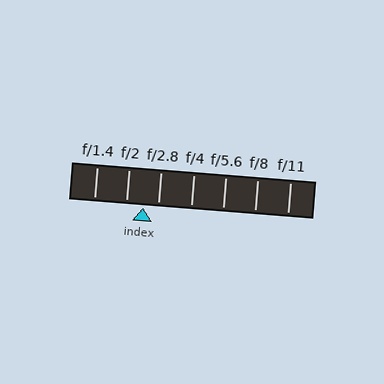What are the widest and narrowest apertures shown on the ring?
The widest aperture shown is f/1.4 and the narrowest is f/11.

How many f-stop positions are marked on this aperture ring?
There are 7 f-stop positions marked.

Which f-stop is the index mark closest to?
The index mark is closest to f/2.8.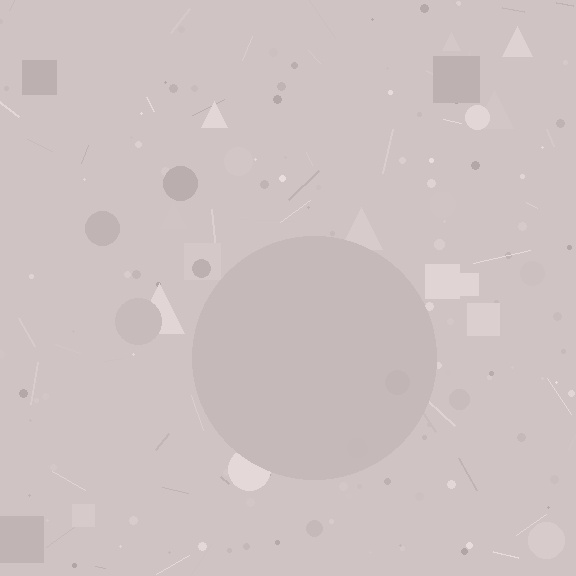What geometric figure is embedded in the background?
A circle is embedded in the background.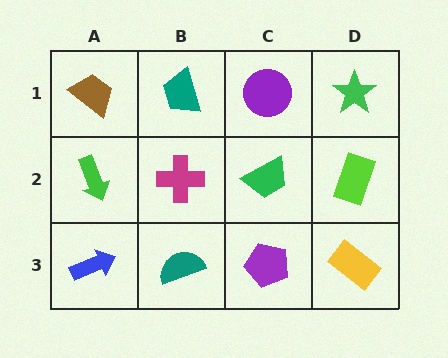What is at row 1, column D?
A green star.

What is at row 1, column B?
A teal trapezoid.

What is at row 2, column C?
A green trapezoid.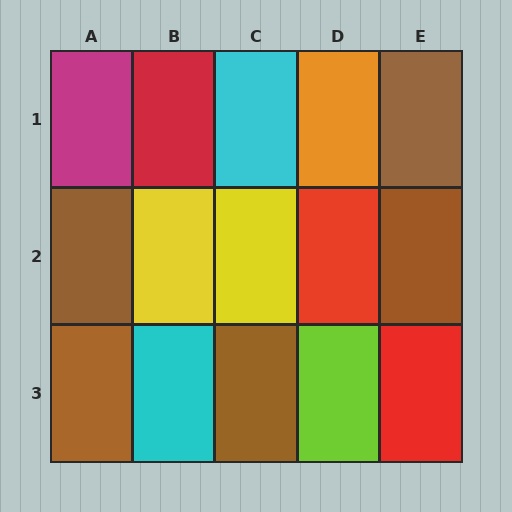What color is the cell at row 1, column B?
Red.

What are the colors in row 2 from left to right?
Brown, yellow, yellow, red, brown.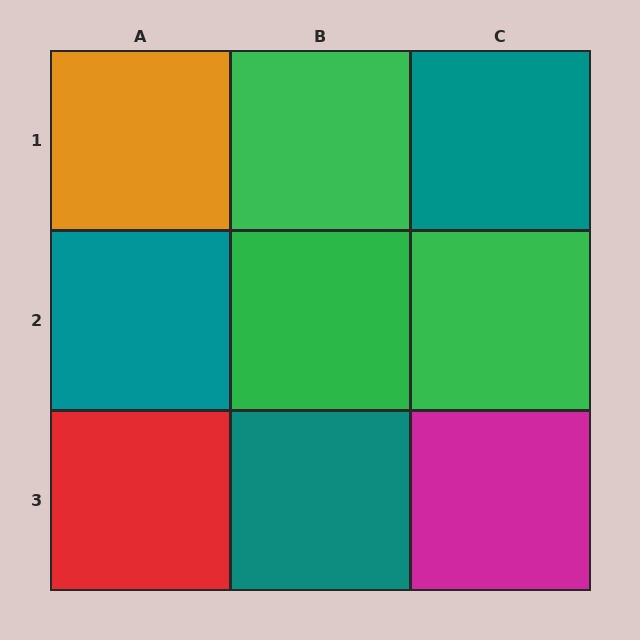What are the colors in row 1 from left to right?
Orange, green, teal.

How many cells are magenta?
1 cell is magenta.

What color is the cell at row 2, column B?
Green.